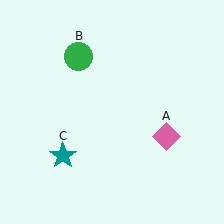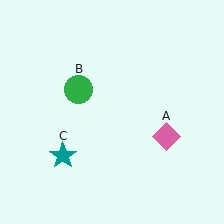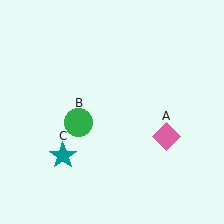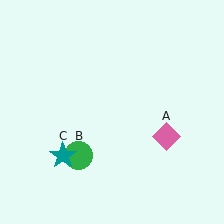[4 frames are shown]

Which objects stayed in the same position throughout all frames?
Pink diamond (object A) and teal star (object C) remained stationary.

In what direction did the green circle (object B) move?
The green circle (object B) moved down.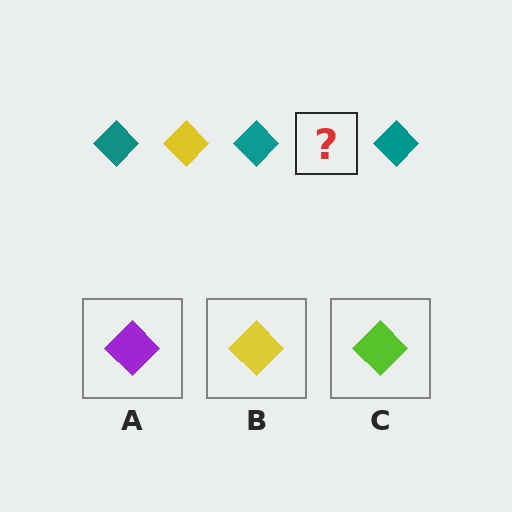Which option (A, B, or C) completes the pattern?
B.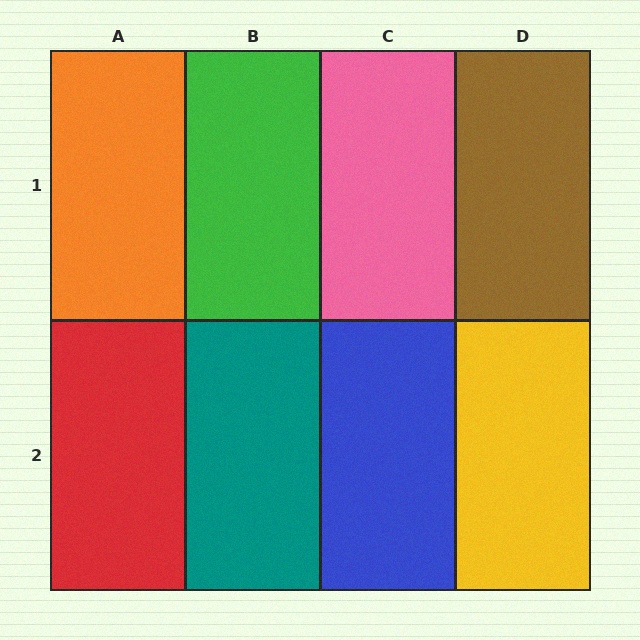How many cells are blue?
1 cell is blue.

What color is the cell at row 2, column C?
Blue.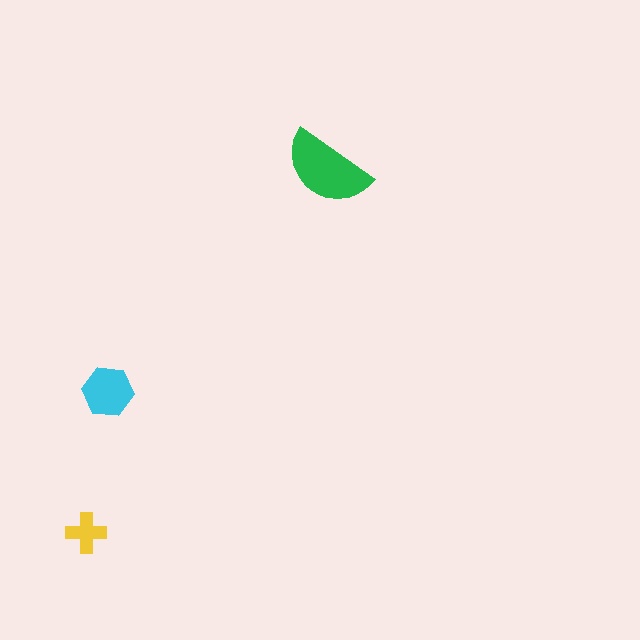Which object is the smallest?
The yellow cross.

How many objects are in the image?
There are 3 objects in the image.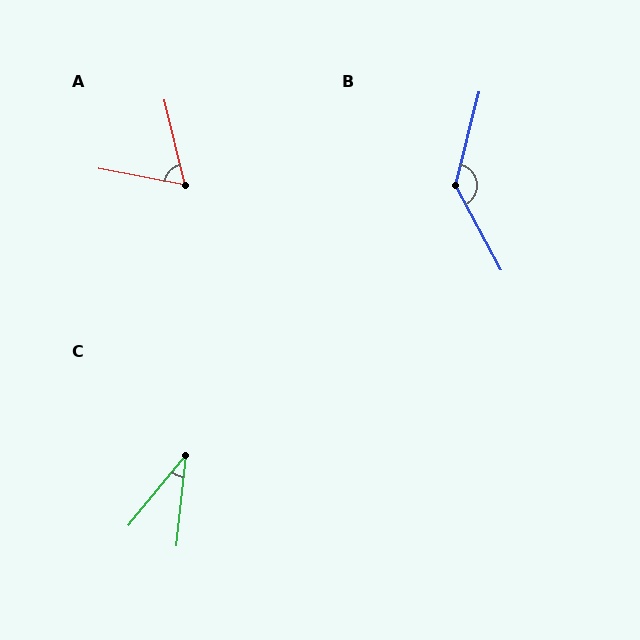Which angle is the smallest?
C, at approximately 33 degrees.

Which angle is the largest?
B, at approximately 138 degrees.